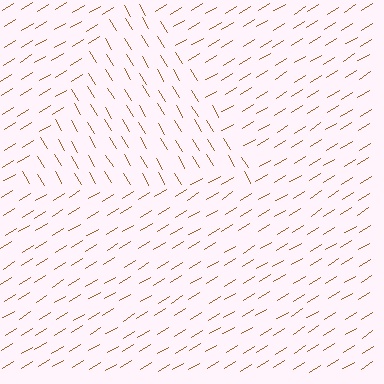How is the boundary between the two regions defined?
The boundary is defined purely by a change in line orientation (approximately 89 degrees difference). All lines are the same color and thickness.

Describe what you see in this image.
The image is filled with small brown line segments. A triangle region in the image has lines oriented differently from the surrounding lines, creating a visible texture boundary.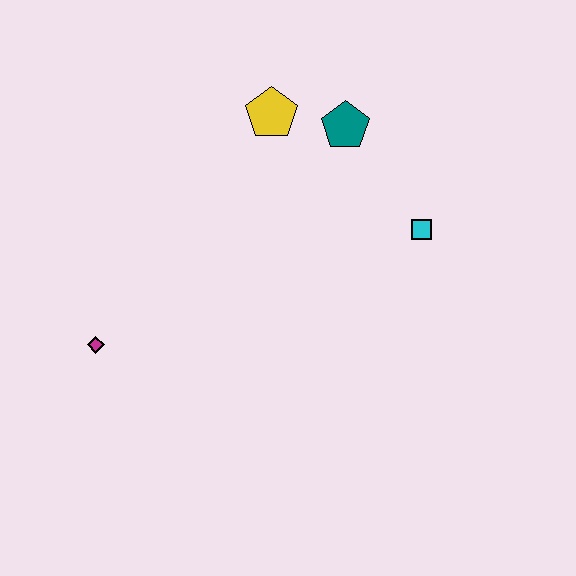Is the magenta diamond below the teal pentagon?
Yes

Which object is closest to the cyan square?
The teal pentagon is closest to the cyan square.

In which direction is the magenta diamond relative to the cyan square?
The magenta diamond is to the left of the cyan square.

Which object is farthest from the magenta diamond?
The cyan square is farthest from the magenta diamond.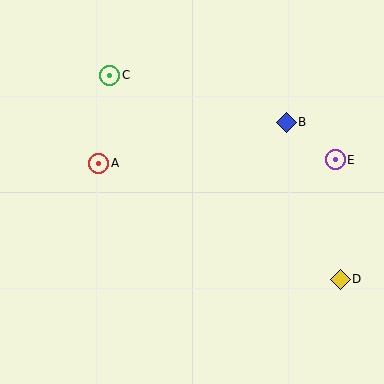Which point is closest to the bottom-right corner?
Point D is closest to the bottom-right corner.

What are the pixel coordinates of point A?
Point A is at (99, 163).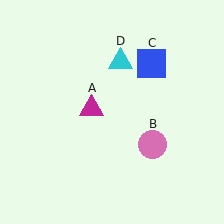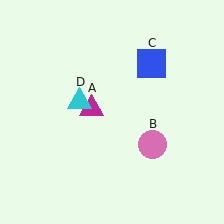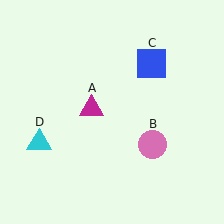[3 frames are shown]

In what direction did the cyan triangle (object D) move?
The cyan triangle (object D) moved down and to the left.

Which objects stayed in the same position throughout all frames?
Magenta triangle (object A) and pink circle (object B) and blue square (object C) remained stationary.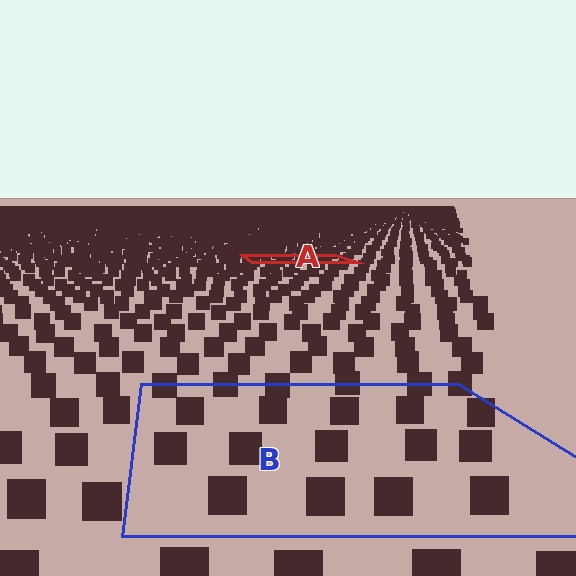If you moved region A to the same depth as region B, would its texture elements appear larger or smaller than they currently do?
They would appear larger. At a closer depth, the same texture elements are projected at a bigger on-screen size.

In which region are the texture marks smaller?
The texture marks are smaller in region A, because it is farther away.